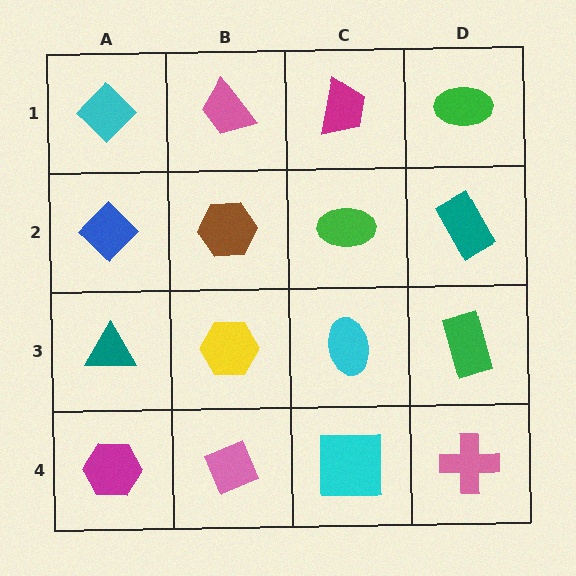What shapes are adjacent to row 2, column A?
A cyan diamond (row 1, column A), a teal triangle (row 3, column A), a brown hexagon (row 2, column B).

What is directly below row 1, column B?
A brown hexagon.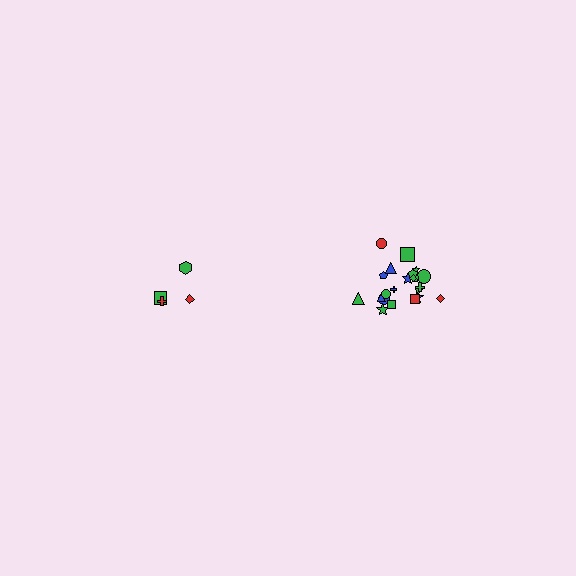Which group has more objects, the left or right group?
The right group.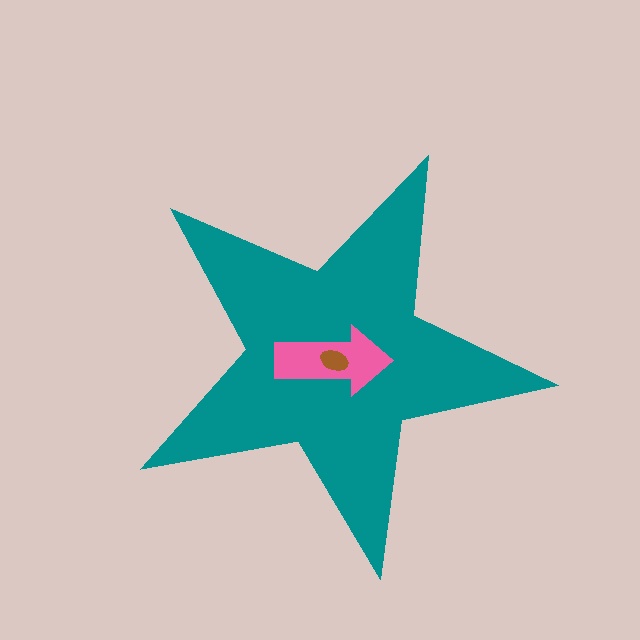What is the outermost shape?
The teal star.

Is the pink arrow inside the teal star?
Yes.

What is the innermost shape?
The brown ellipse.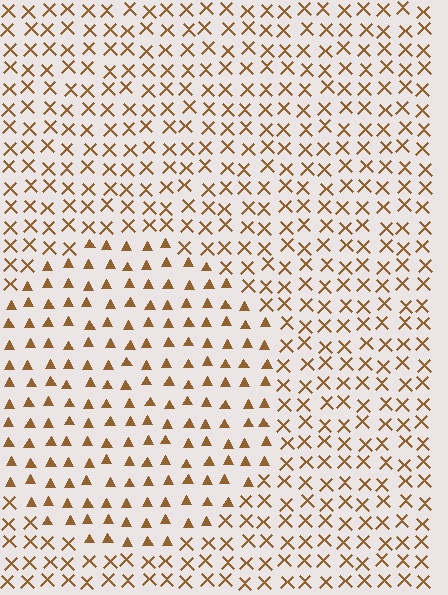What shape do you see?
I see a circle.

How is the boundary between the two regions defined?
The boundary is defined by a change in element shape: triangles inside vs. X marks outside. All elements share the same color and spacing.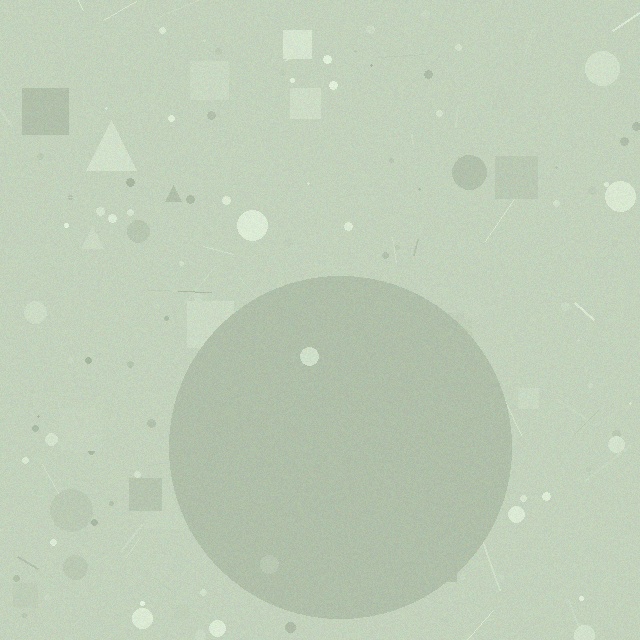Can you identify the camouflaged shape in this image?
The camouflaged shape is a circle.